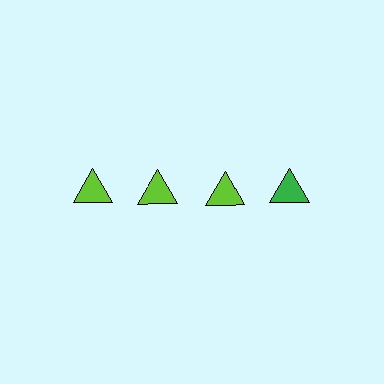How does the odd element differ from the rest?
It has a different color: green instead of lime.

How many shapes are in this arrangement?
There are 4 shapes arranged in a grid pattern.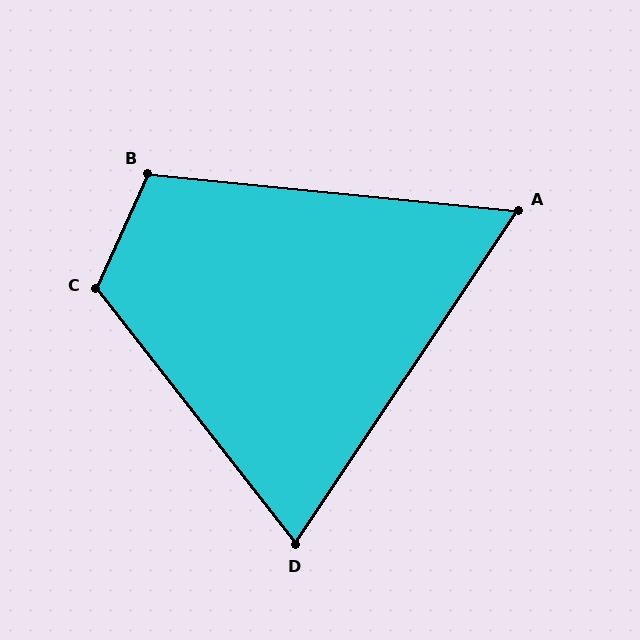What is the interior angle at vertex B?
Approximately 108 degrees (obtuse).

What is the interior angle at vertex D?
Approximately 72 degrees (acute).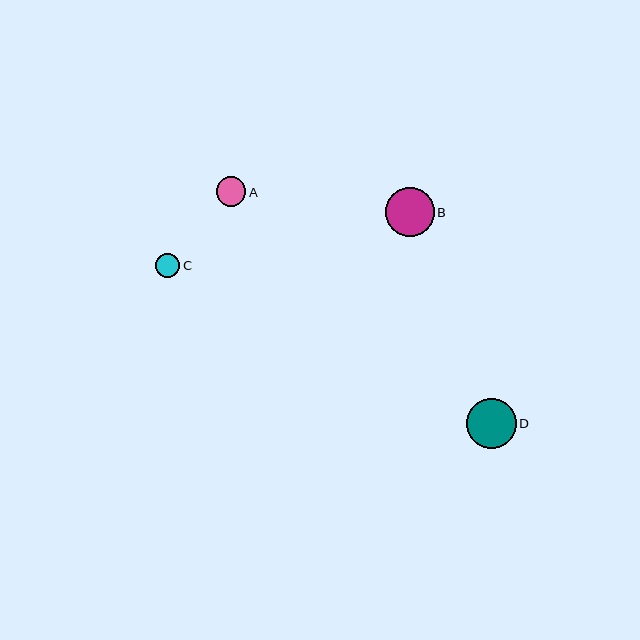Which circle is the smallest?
Circle C is the smallest with a size of approximately 24 pixels.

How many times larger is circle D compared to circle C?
Circle D is approximately 2.1 times the size of circle C.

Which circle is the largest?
Circle D is the largest with a size of approximately 50 pixels.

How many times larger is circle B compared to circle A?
Circle B is approximately 1.7 times the size of circle A.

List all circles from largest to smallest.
From largest to smallest: D, B, A, C.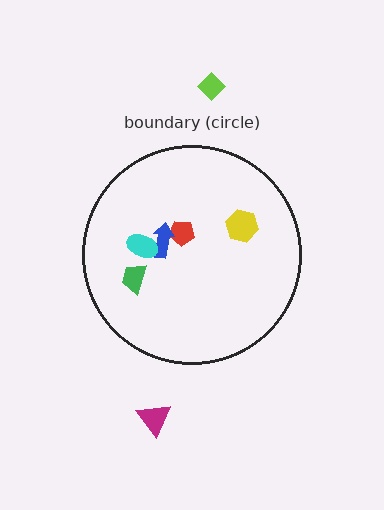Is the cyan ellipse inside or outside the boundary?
Inside.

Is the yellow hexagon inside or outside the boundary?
Inside.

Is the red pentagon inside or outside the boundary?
Inside.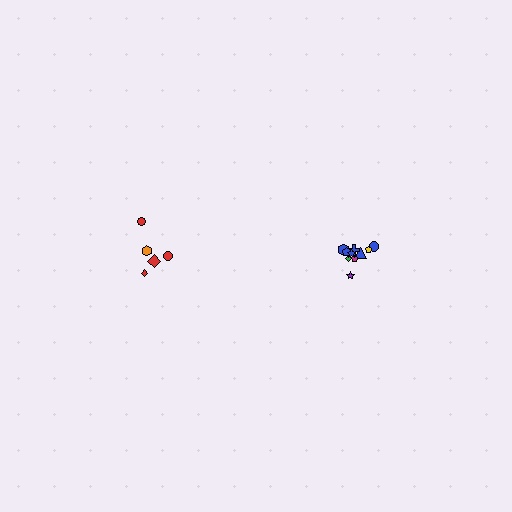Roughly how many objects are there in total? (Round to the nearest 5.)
Roughly 15 objects in total.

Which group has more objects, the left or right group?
The right group.